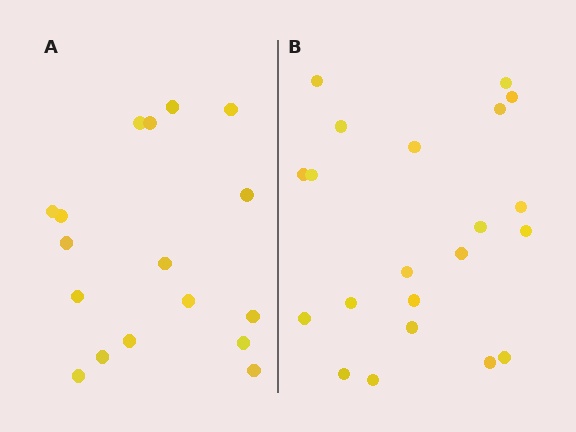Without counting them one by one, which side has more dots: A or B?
Region B (the right region) has more dots.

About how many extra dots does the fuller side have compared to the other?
Region B has about 4 more dots than region A.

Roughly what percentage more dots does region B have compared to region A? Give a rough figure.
About 25% more.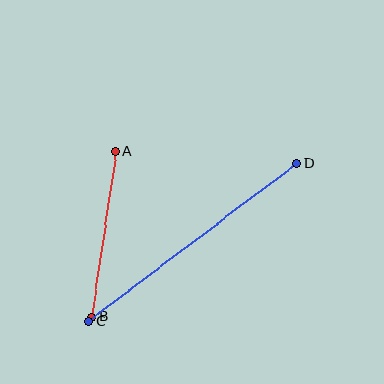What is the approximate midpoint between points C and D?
The midpoint is at approximately (193, 242) pixels.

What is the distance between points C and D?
The distance is approximately 260 pixels.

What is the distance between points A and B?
The distance is approximately 167 pixels.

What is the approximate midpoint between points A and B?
The midpoint is at approximately (104, 234) pixels.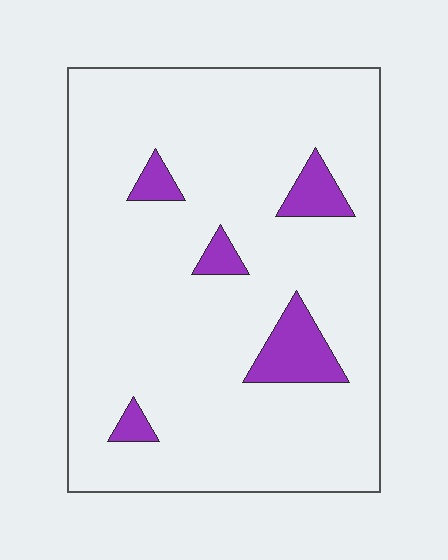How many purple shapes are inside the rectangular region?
5.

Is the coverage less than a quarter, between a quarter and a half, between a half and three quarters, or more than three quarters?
Less than a quarter.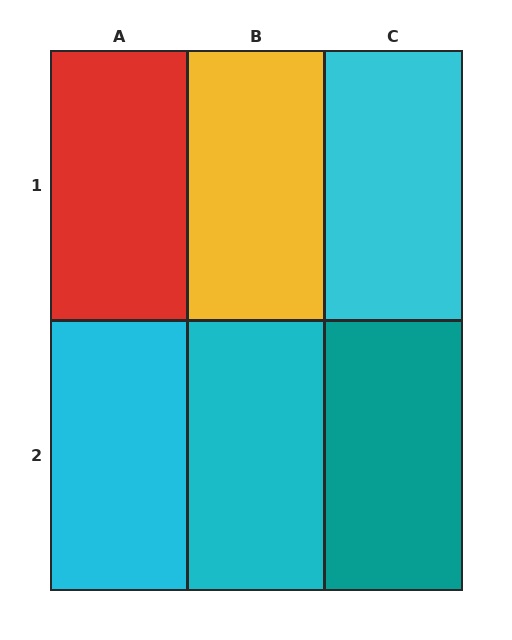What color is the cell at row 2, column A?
Cyan.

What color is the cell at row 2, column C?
Teal.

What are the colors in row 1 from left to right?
Red, yellow, cyan.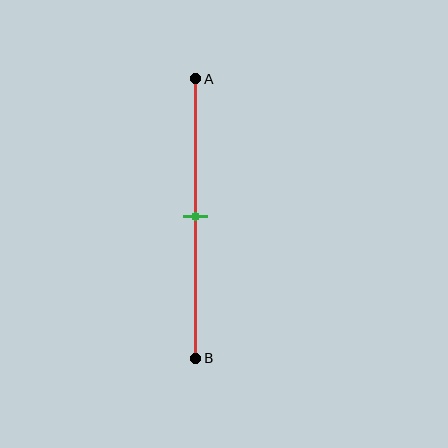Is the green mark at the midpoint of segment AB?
Yes, the mark is approximately at the midpoint.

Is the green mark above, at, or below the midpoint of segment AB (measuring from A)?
The green mark is approximately at the midpoint of segment AB.